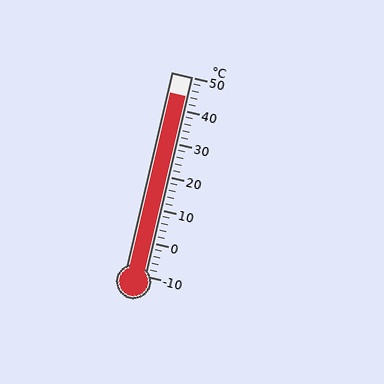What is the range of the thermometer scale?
The thermometer scale ranges from -10°C to 50°C.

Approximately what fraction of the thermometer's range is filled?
The thermometer is filled to approximately 90% of its range.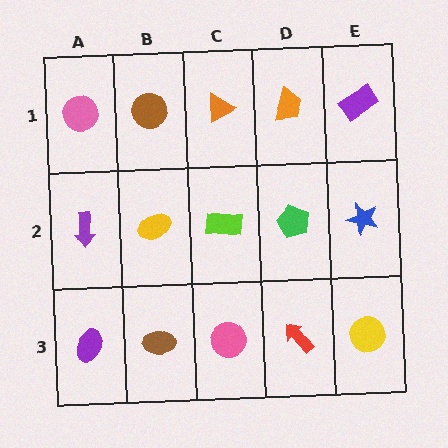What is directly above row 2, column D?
An orange trapezoid.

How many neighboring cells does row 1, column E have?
2.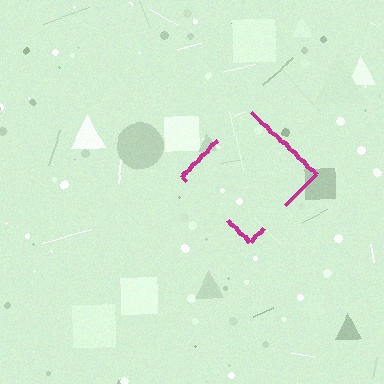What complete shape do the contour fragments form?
The contour fragments form a diamond.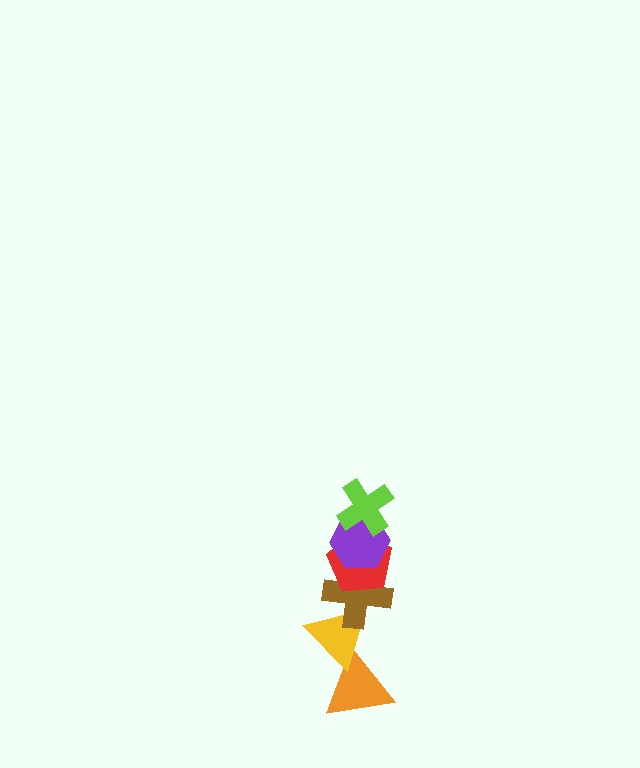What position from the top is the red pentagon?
The red pentagon is 3rd from the top.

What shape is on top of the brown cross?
The red pentagon is on top of the brown cross.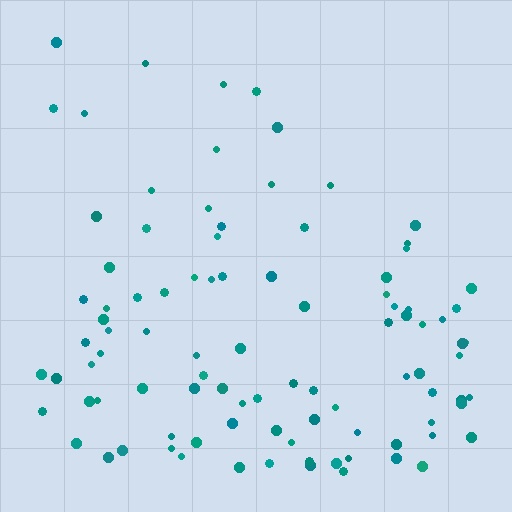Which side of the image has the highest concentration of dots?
The bottom.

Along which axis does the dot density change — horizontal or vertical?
Vertical.